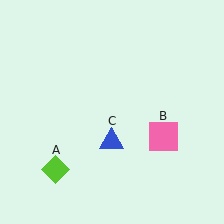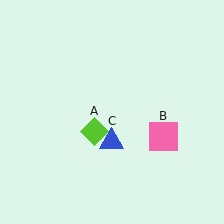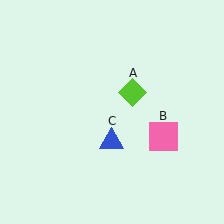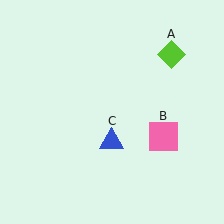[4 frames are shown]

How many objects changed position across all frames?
1 object changed position: lime diamond (object A).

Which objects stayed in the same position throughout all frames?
Pink square (object B) and blue triangle (object C) remained stationary.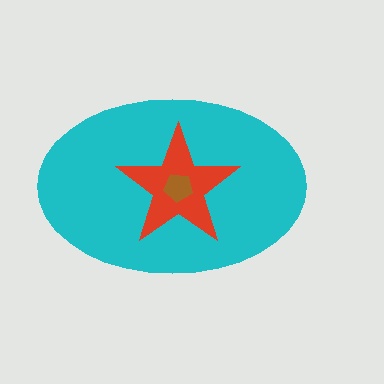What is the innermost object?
The brown pentagon.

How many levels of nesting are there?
3.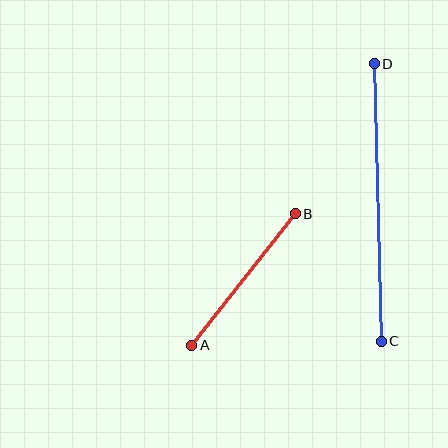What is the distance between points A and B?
The distance is approximately 167 pixels.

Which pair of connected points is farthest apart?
Points C and D are farthest apart.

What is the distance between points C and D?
The distance is approximately 277 pixels.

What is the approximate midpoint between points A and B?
The midpoint is at approximately (243, 280) pixels.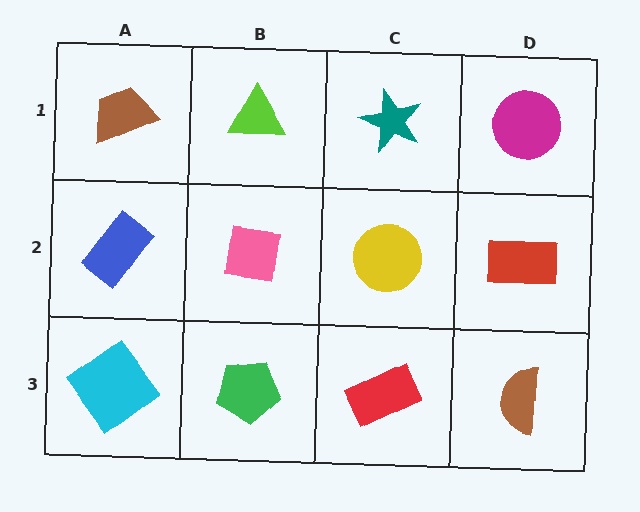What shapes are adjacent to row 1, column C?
A yellow circle (row 2, column C), a lime triangle (row 1, column B), a magenta circle (row 1, column D).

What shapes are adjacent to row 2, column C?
A teal star (row 1, column C), a red rectangle (row 3, column C), a pink square (row 2, column B), a red rectangle (row 2, column D).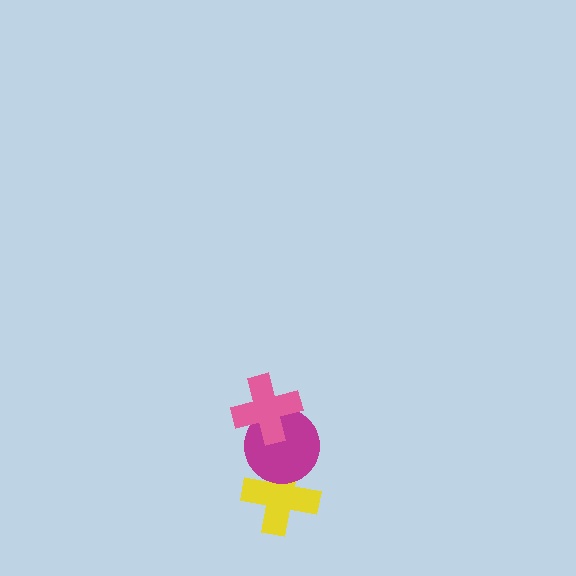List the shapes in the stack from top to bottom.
From top to bottom: the pink cross, the magenta circle, the yellow cross.